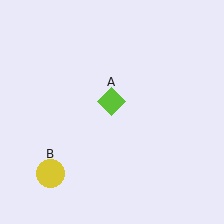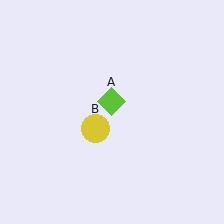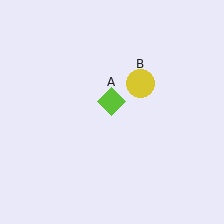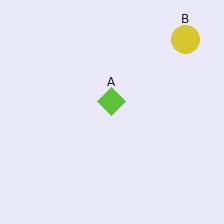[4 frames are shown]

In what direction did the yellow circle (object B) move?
The yellow circle (object B) moved up and to the right.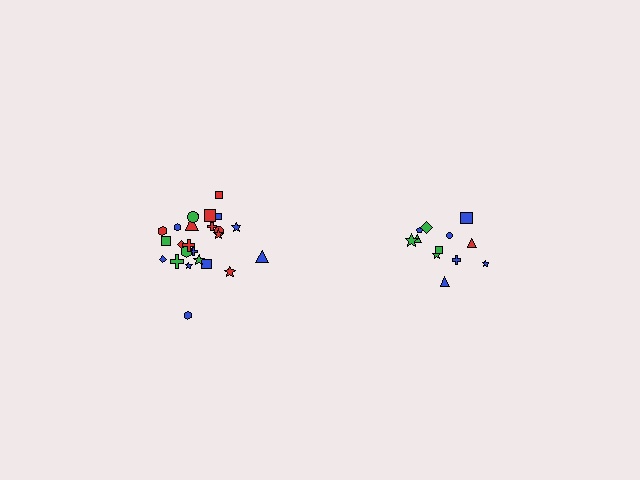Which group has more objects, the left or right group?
The left group.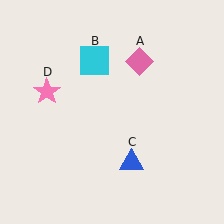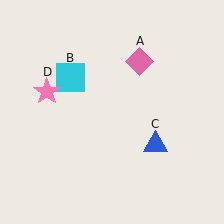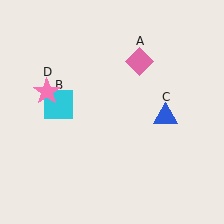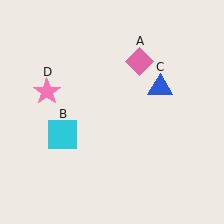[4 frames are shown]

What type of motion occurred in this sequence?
The cyan square (object B), blue triangle (object C) rotated counterclockwise around the center of the scene.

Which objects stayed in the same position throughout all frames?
Pink diamond (object A) and pink star (object D) remained stationary.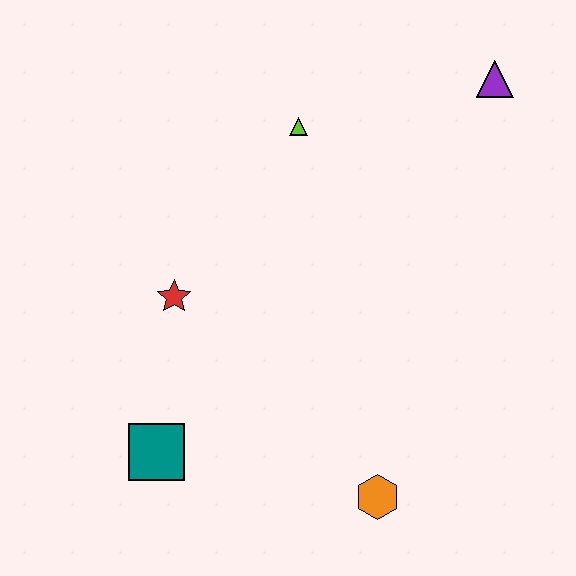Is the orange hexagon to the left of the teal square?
No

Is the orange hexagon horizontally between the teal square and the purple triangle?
Yes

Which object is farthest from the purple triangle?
The teal square is farthest from the purple triangle.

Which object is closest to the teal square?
The red star is closest to the teal square.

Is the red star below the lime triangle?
Yes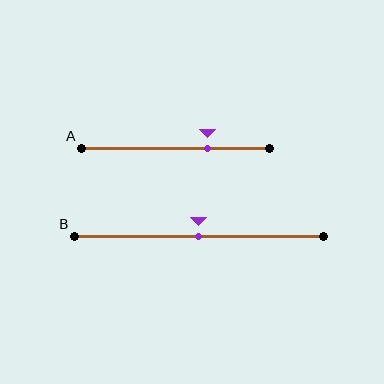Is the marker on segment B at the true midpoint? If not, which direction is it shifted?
Yes, the marker on segment B is at the true midpoint.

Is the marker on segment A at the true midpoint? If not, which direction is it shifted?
No, the marker on segment A is shifted to the right by about 17% of the segment length.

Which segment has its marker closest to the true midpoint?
Segment B has its marker closest to the true midpoint.